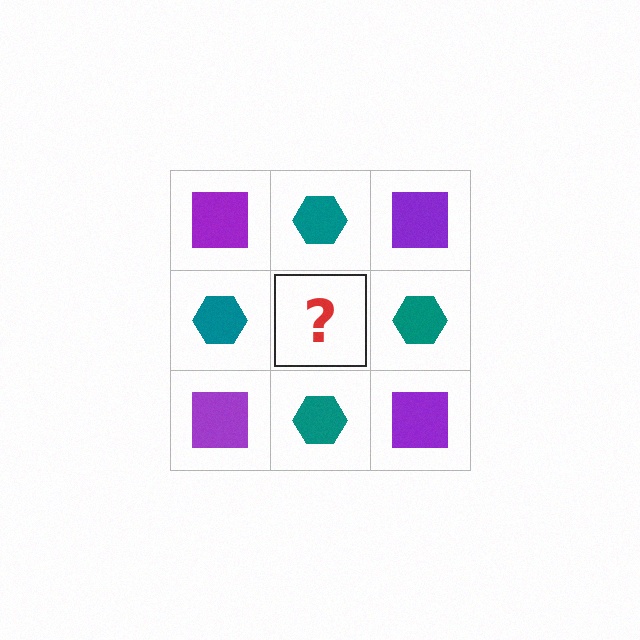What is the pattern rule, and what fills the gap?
The rule is that it alternates purple square and teal hexagon in a checkerboard pattern. The gap should be filled with a purple square.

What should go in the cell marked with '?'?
The missing cell should contain a purple square.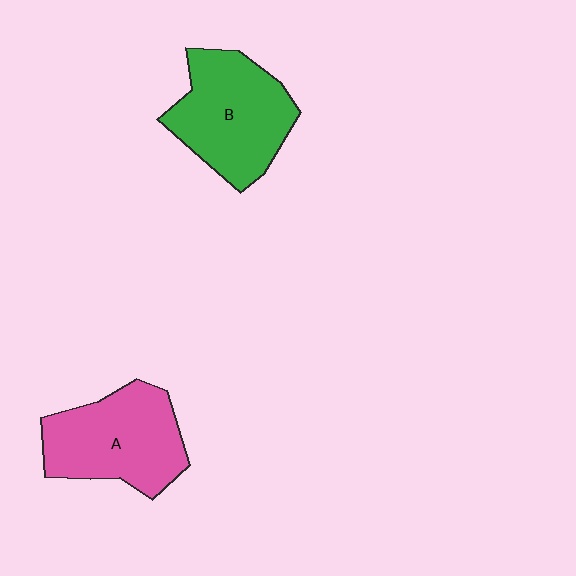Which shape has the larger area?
Shape B (green).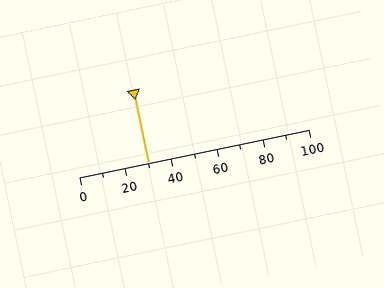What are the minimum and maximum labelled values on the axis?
The axis runs from 0 to 100.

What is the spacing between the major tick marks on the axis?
The major ticks are spaced 20 apart.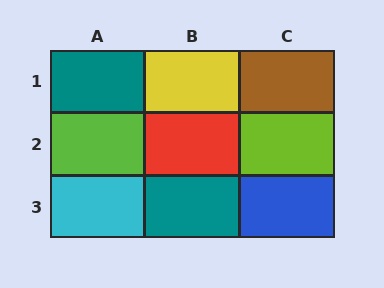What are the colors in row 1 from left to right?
Teal, yellow, brown.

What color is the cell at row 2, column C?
Lime.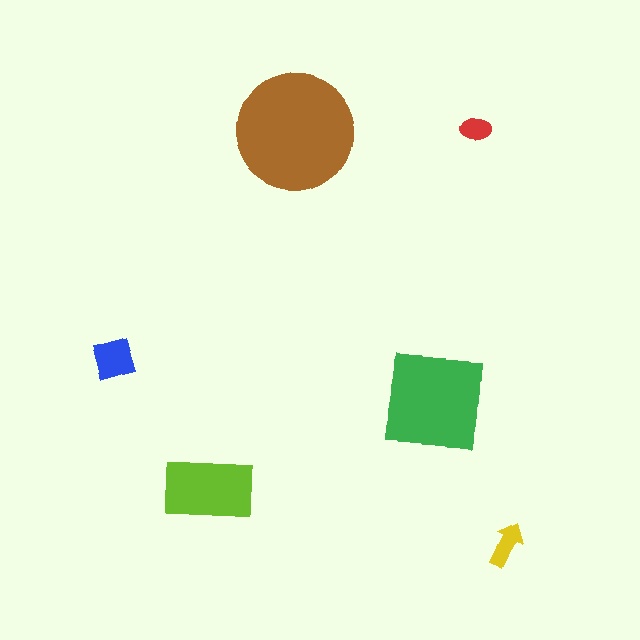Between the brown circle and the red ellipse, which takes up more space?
The brown circle.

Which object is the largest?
The brown circle.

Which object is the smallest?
The red ellipse.